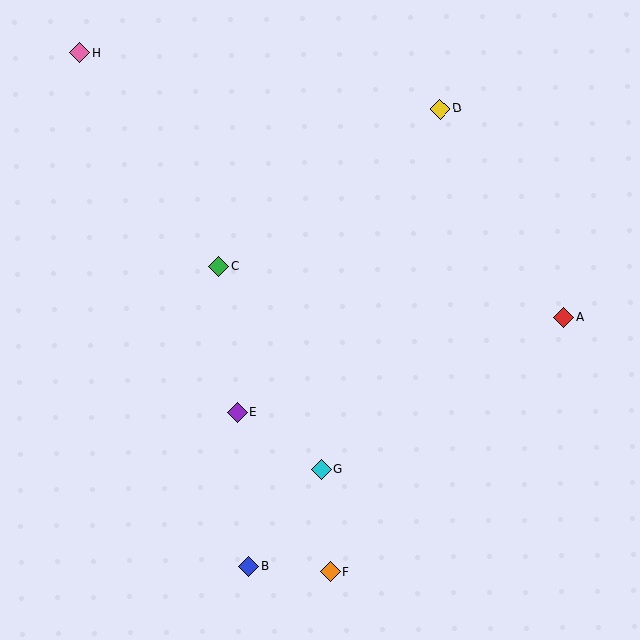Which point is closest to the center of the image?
Point C at (219, 267) is closest to the center.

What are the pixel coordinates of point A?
Point A is at (564, 317).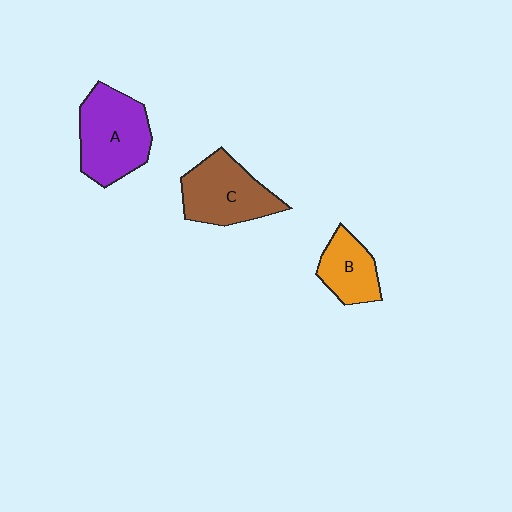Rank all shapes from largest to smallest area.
From largest to smallest: A (purple), C (brown), B (orange).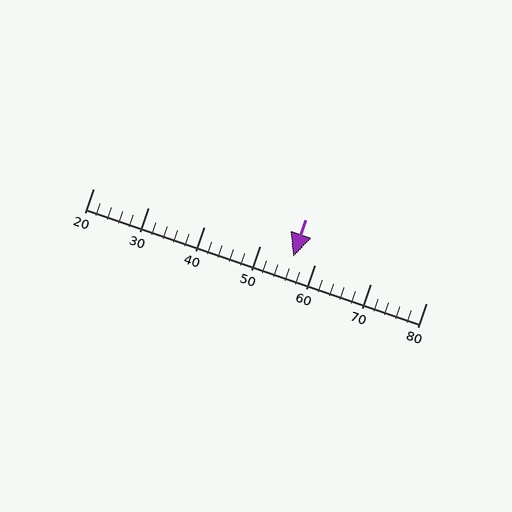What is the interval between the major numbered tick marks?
The major tick marks are spaced 10 units apart.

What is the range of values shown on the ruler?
The ruler shows values from 20 to 80.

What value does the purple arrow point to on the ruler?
The purple arrow points to approximately 56.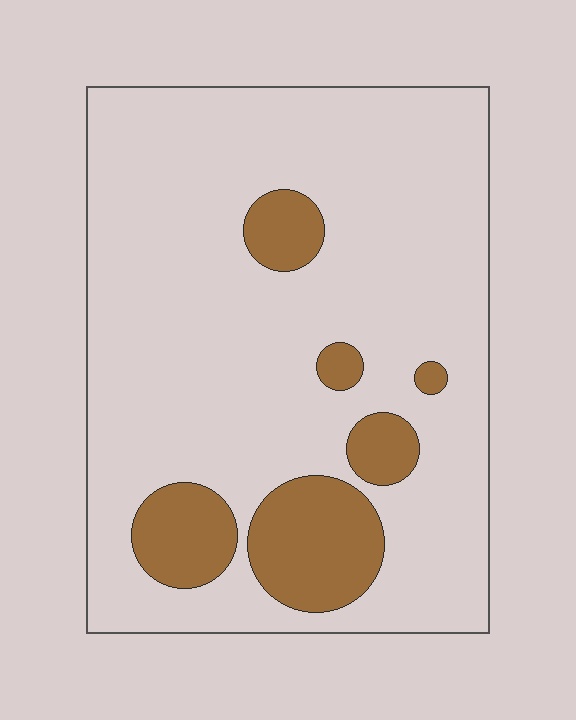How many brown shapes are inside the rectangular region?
6.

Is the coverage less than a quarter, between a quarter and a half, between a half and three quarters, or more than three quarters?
Less than a quarter.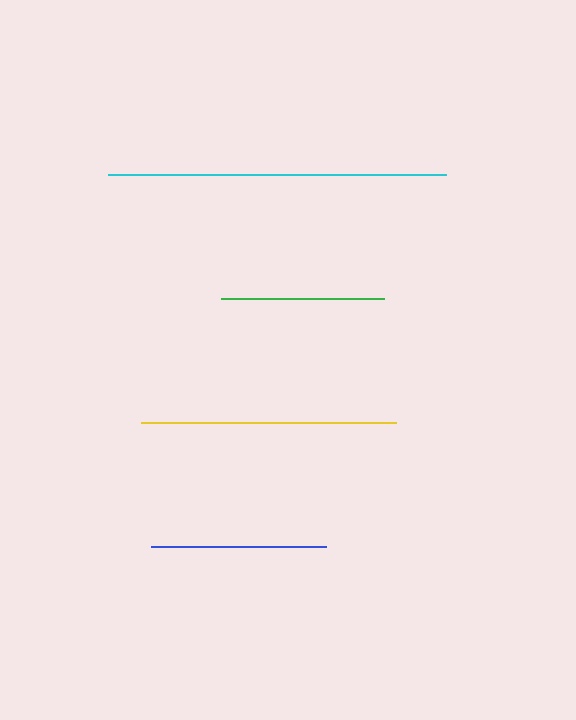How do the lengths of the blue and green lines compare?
The blue and green lines are approximately the same length.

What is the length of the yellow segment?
The yellow segment is approximately 255 pixels long.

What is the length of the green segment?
The green segment is approximately 163 pixels long.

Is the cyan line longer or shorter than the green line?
The cyan line is longer than the green line.